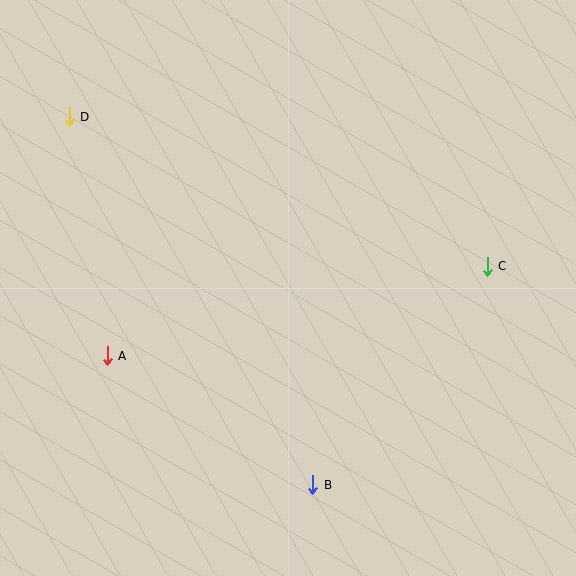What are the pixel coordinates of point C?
Point C is at (487, 266).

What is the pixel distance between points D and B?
The distance between D and B is 441 pixels.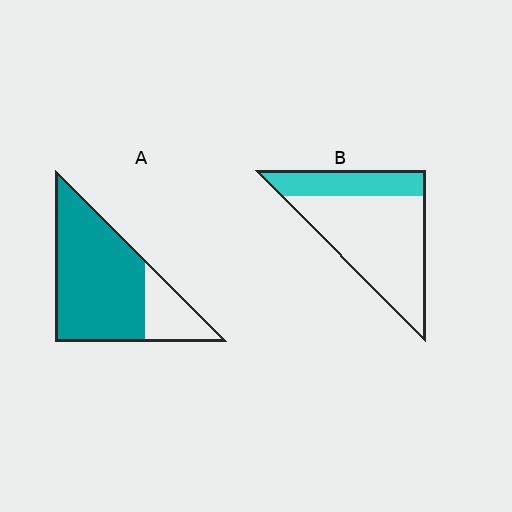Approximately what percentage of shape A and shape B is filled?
A is approximately 75% and B is approximately 30%.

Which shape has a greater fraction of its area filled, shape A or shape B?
Shape A.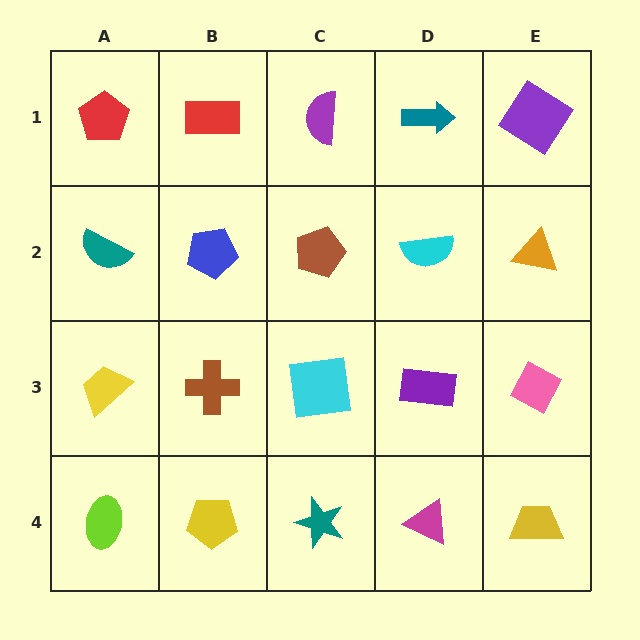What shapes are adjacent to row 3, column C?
A brown pentagon (row 2, column C), a teal star (row 4, column C), a brown cross (row 3, column B), a purple rectangle (row 3, column D).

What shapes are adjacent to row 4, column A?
A yellow trapezoid (row 3, column A), a yellow pentagon (row 4, column B).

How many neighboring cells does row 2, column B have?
4.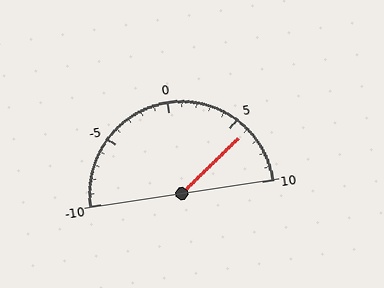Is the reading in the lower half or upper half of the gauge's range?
The reading is in the upper half of the range (-10 to 10).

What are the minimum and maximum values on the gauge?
The gauge ranges from -10 to 10.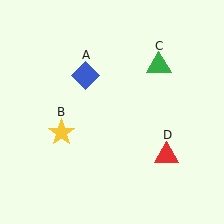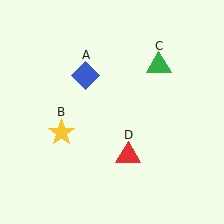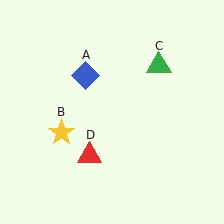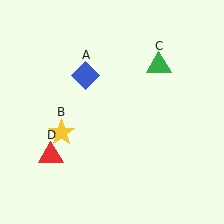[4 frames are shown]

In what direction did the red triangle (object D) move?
The red triangle (object D) moved left.